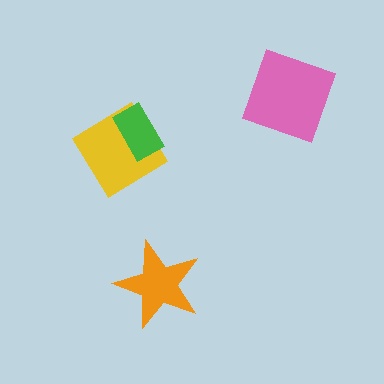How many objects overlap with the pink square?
0 objects overlap with the pink square.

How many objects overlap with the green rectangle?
1 object overlaps with the green rectangle.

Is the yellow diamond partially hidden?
Yes, it is partially covered by another shape.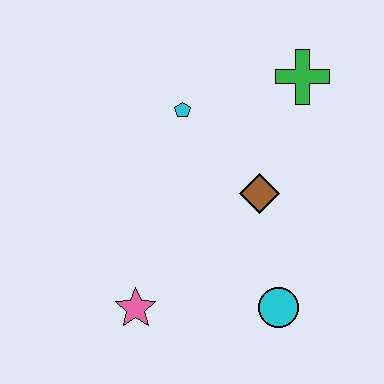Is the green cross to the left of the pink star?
No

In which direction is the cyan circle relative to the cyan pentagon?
The cyan circle is below the cyan pentagon.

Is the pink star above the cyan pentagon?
No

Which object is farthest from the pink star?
The green cross is farthest from the pink star.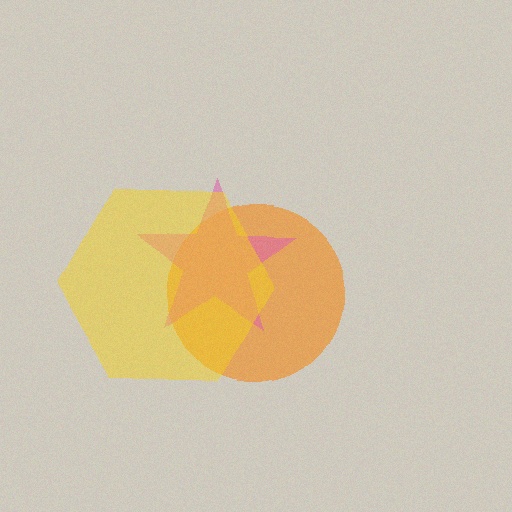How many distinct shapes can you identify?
There are 3 distinct shapes: an orange circle, a pink star, a yellow hexagon.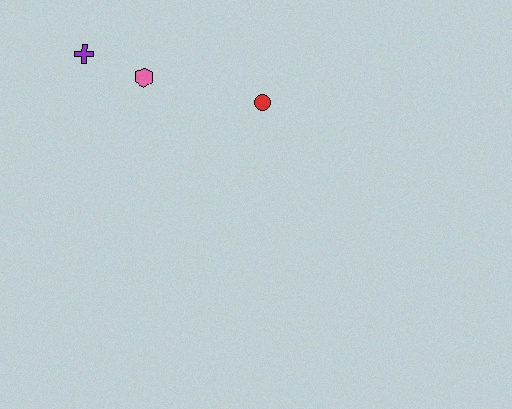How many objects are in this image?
There are 3 objects.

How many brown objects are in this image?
There are no brown objects.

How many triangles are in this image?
There are no triangles.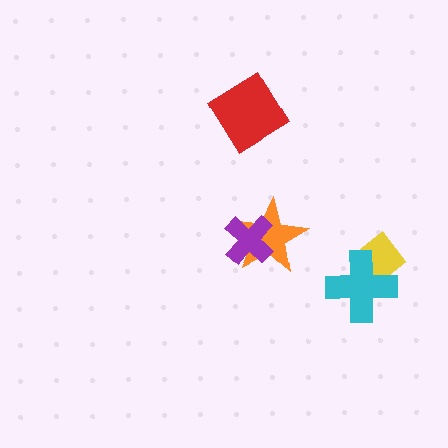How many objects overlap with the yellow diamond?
1 object overlaps with the yellow diamond.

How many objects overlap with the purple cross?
1 object overlaps with the purple cross.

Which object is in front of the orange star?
The purple cross is in front of the orange star.